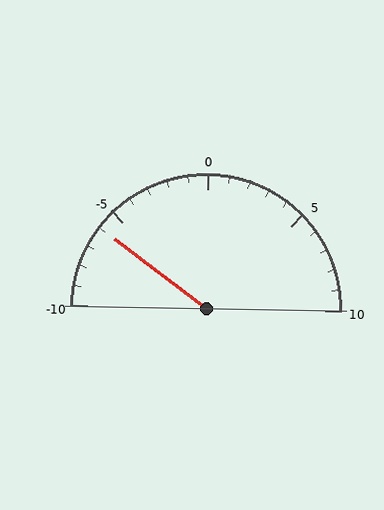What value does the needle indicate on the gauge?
The needle indicates approximately -6.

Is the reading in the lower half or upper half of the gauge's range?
The reading is in the lower half of the range (-10 to 10).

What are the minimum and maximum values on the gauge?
The gauge ranges from -10 to 10.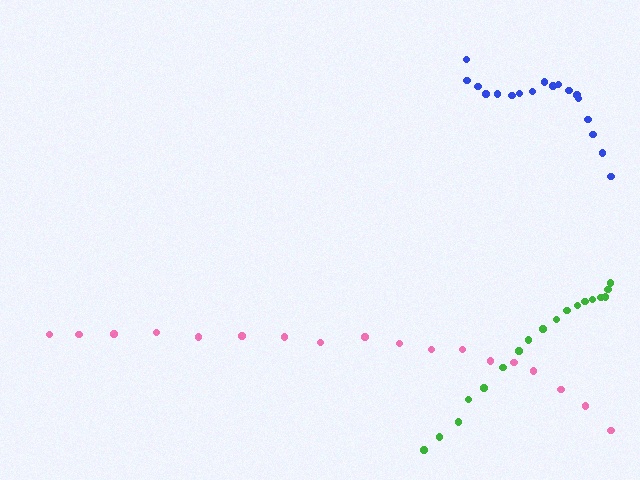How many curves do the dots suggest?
There are 3 distinct paths.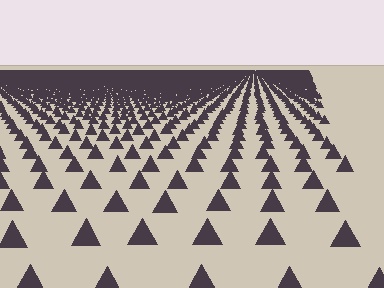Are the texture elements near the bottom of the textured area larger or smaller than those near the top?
Larger. Near the bottom, elements are closer to the viewer and appear at a bigger on-screen size.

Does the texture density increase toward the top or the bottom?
Density increases toward the top.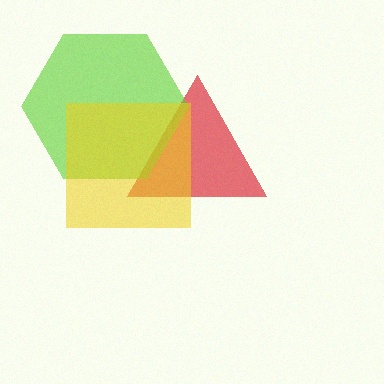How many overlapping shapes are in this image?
There are 3 overlapping shapes in the image.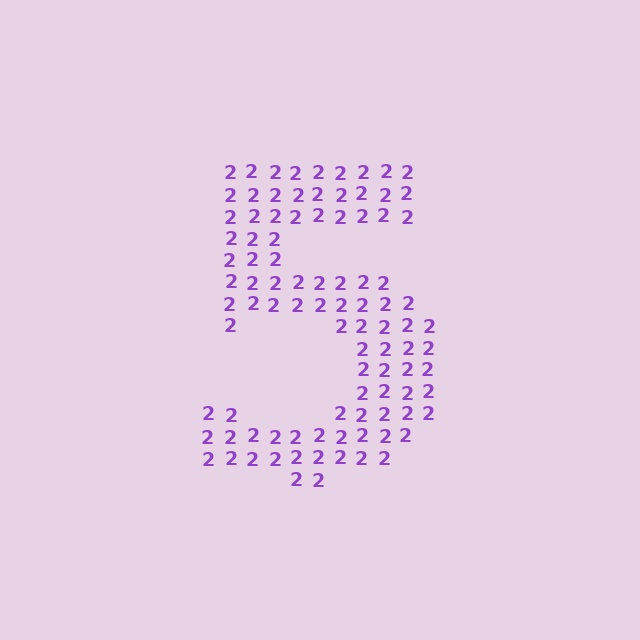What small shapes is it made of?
It is made of small digit 2's.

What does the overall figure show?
The overall figure shows the digit 5.